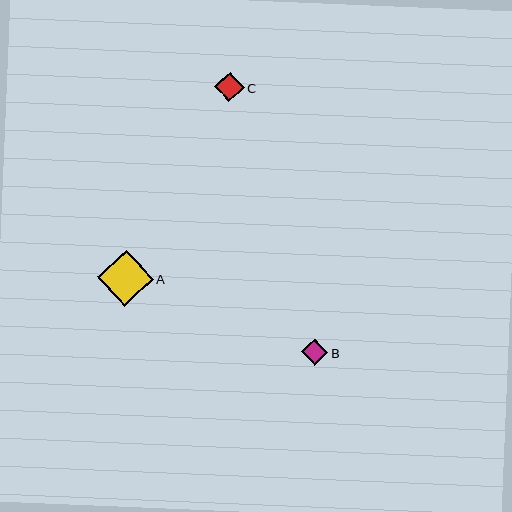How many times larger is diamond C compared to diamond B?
Diamond C is approximately 1.1 times the size of diamond B.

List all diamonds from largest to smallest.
From largest to smallest: A, C, B.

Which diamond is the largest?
Diamond A is the largest with a size of approximately 56 pixels.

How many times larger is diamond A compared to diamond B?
Diamond A is approximately 2.1 times the size of diamond B.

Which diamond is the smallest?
Diamond B is the smallest with a size of approximately 26 pixels.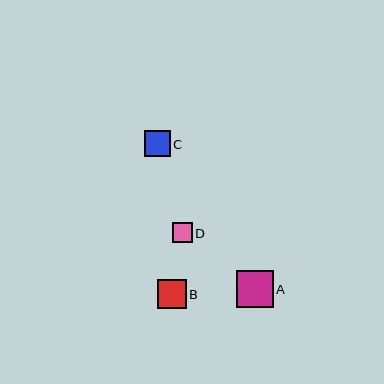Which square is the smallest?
Square D is the smallest with a size of approximately 20 pixels.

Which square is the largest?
Square A is the largest with a size of approximately 37 pixels.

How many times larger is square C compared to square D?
Square C is approximately 1.3 times the size of square D.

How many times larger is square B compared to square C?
Square B is approximately 1.1 times the size of square C.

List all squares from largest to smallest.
From largest to smallest: A, B, C, D.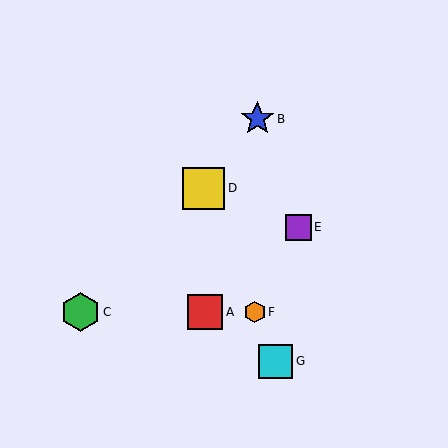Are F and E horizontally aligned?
No, F is at y≈312 and E is at y≈227.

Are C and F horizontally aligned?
Yes, both are at y≈312.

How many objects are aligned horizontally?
3 objects (A, C, F) are aligned horizontally.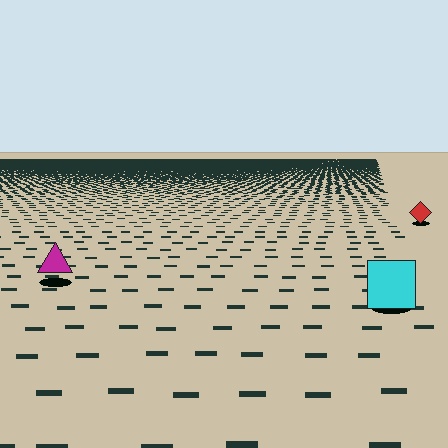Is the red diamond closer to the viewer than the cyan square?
No. The cyan square is closer — you can tell from the texture gradient: the ground texture is coarser near it.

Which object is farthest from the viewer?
The red diamond is farthest from the viewer. It appears smaller and the ground texture around it is denser.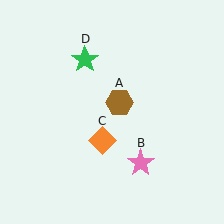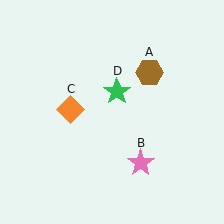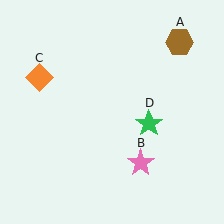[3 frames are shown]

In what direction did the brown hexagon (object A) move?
The brown hexagon (object A) moved up and to the right.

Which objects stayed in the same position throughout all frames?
Pink star (object B) remained stationary.